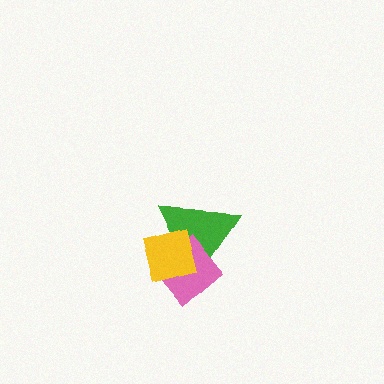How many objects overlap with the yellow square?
2 objects overlap with the yellow square.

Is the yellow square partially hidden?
No, no other shape covers it.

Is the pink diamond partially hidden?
Yes, it is partially covered by another shape.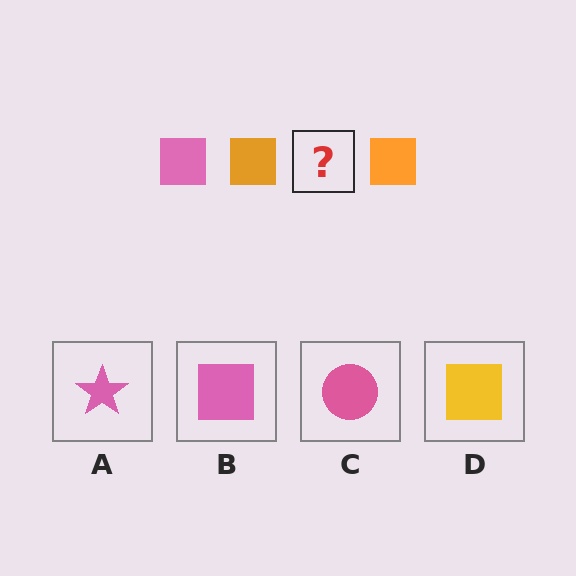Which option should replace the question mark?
Option B.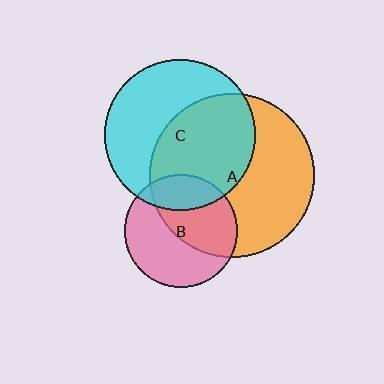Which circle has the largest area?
Circle A (orange).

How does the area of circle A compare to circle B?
Approximately 2.1 times.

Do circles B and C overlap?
Yes.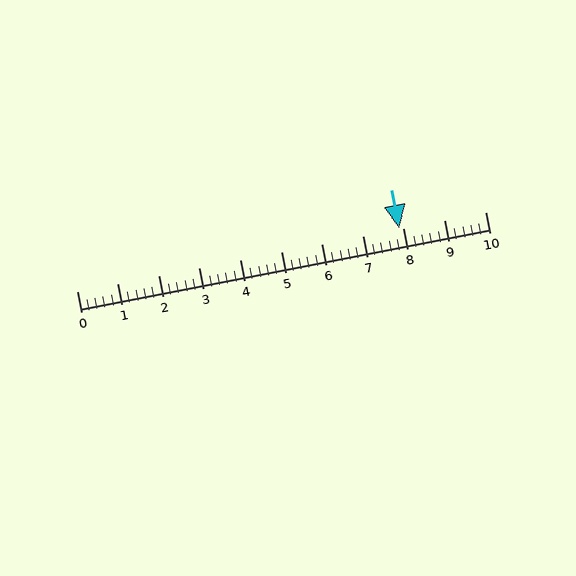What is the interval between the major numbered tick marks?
The major tick marks are spaced 1 units apart.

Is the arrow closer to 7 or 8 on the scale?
The arrow is closer to 8.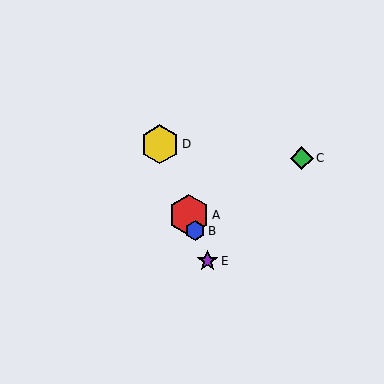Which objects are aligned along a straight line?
Objects A, B, D, E are aligned along a straight line.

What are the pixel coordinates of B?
Object B is at (195, 231).